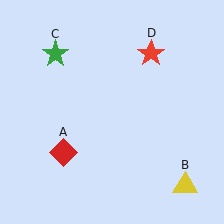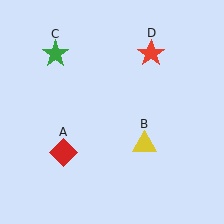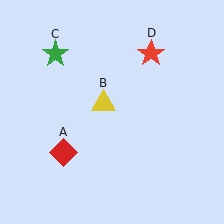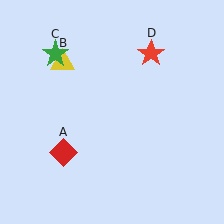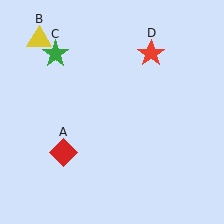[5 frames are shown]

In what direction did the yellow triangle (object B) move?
The yellow triangle (object B) moved up and to the left.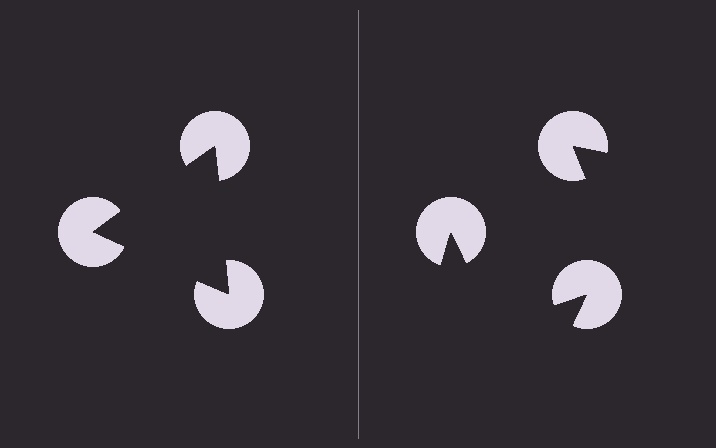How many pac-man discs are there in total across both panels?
6 — 3 on each side.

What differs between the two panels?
The pac-man discs are positioned identically on both sides; only the wedge orientations differ. On the left they align to a triangle; on the right they are misaligned.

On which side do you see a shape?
An illusory triangle appears on the left side. On the right side the wedge cuts are rotated, so no coherent shape forms.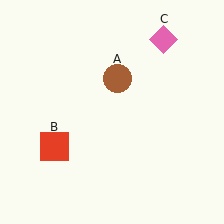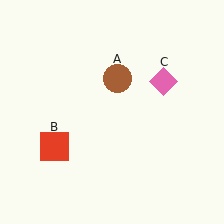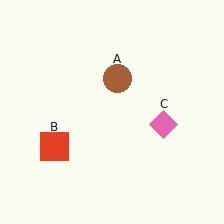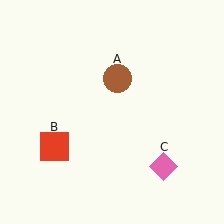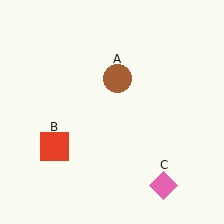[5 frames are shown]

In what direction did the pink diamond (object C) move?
The pink diamond (object C) moved down.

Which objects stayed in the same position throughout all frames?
Brown circle (object A) and red square (object B) remained stationary.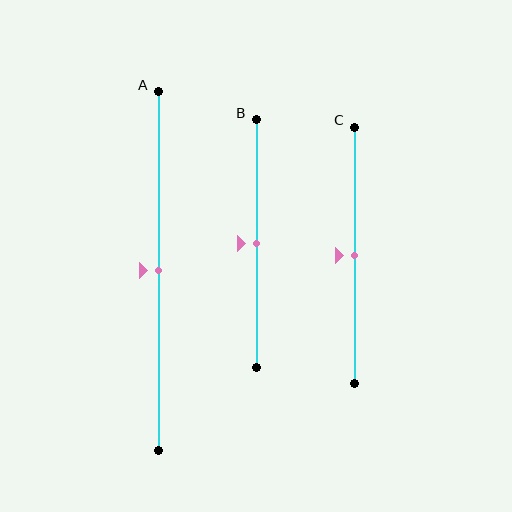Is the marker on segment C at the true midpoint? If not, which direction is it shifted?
Yes, the marker on segment C is at the true midpoint.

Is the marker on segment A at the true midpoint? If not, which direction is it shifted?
Yes, the marker on segment A is at the true midpoint.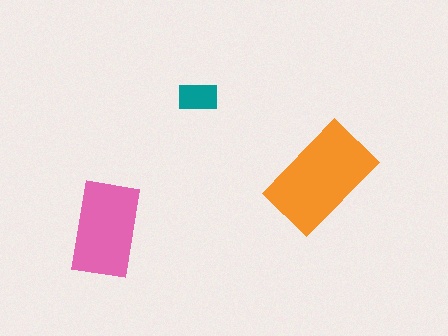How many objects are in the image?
There are 3 objects in the image.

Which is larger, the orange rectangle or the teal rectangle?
The orange one.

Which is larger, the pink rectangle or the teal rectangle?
The pink one.